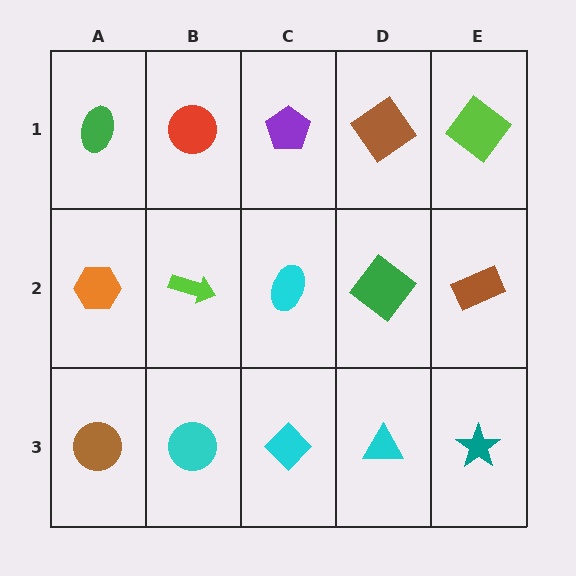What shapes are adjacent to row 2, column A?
A green ellipse (row 1, column A), a brown circle (row 3, column A), a lime arrow (row 2, column B).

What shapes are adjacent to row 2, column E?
A lime diamond (row 1, column E), a teal star (row 3, column E), a green diamond (row 2, column D).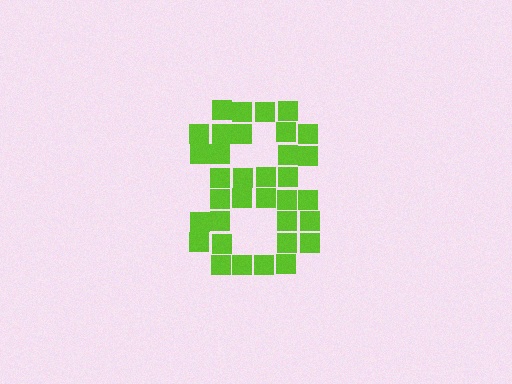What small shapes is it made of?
It is made of small squares.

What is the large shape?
The large shape is the digit 8.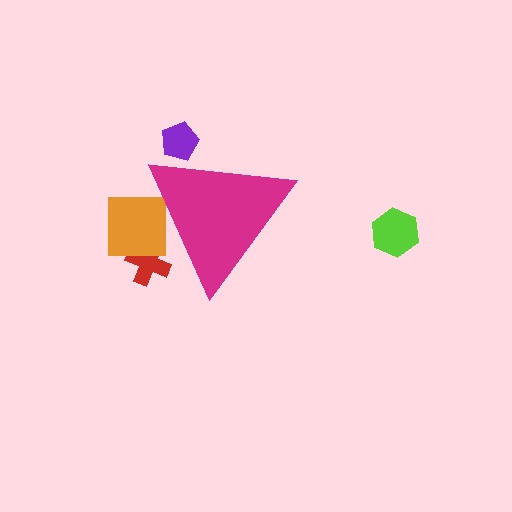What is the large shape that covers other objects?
A magenta triangle.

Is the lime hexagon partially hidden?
No, the lime hexagon is fully visible.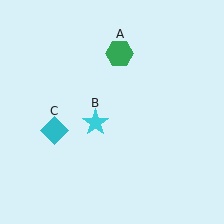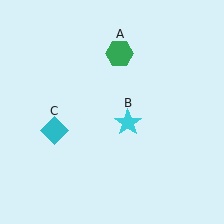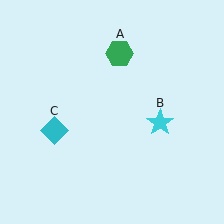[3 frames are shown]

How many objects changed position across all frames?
1 object changed position: cyan star (object B).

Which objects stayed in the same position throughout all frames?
Green hexagon (object A) and cyan diamond (object C) remained stationary.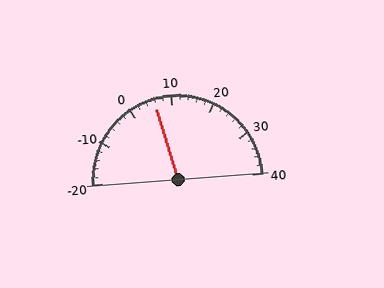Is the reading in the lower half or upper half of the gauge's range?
The reading is in the lower half of the range (-20 to 40).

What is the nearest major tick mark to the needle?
The nearest major tick mark is 10.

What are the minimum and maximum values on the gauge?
The gauge ranges from -20 to 40.